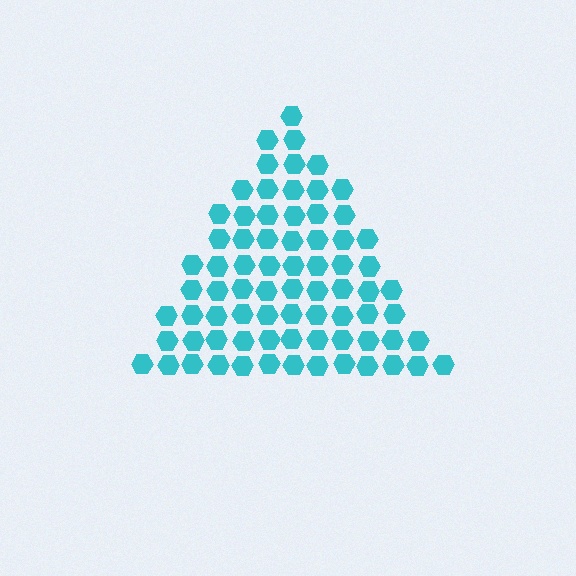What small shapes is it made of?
It is made of small hexagons.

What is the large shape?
The large shape is a triangle.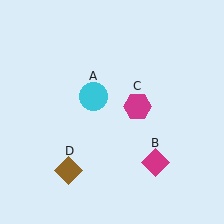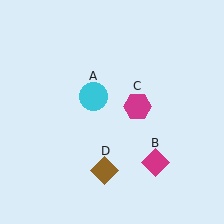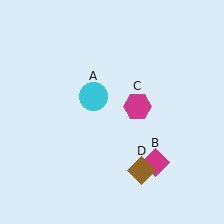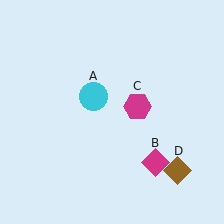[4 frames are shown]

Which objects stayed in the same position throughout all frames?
Cyan circle (object A) and magenta diamond (object B) and magenta hexagon (object C) remained stationary.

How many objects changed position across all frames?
1 object changed position: brown diamond (object D).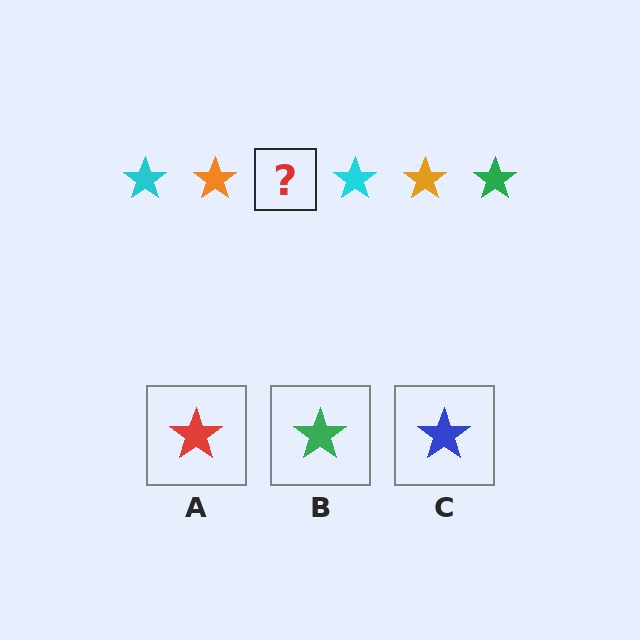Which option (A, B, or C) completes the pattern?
B.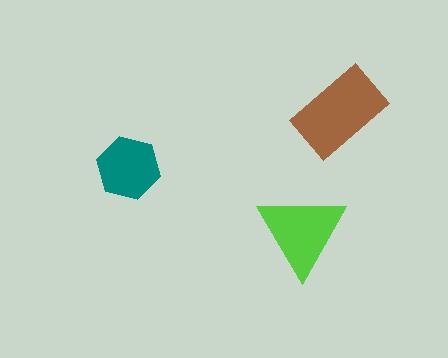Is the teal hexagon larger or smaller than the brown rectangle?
Smaller.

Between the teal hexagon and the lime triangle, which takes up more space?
The lime triangle.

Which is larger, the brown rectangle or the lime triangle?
The brown rectangle.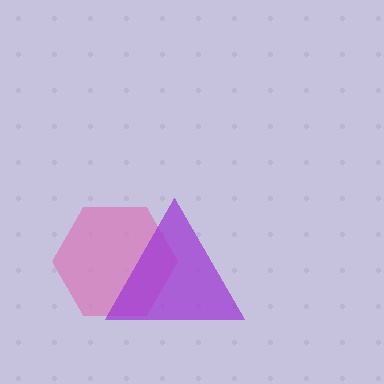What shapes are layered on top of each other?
The layered shapes are: a pink hexagon, a purple triangle.